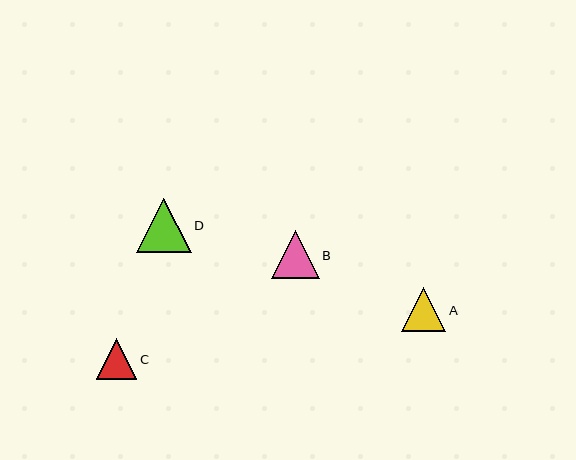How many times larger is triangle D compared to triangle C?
Triangle D is approximately 1.3 times the size of triangle C.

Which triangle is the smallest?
Triangle C is the smallest with a size of approximately 40 pixels.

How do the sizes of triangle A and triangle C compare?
Triangle A and triangle C are approximately the same size.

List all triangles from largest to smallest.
From largest to smallest: D, B, A, C.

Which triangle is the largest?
Triangle D is the largest with a size of approximately 54 pixels.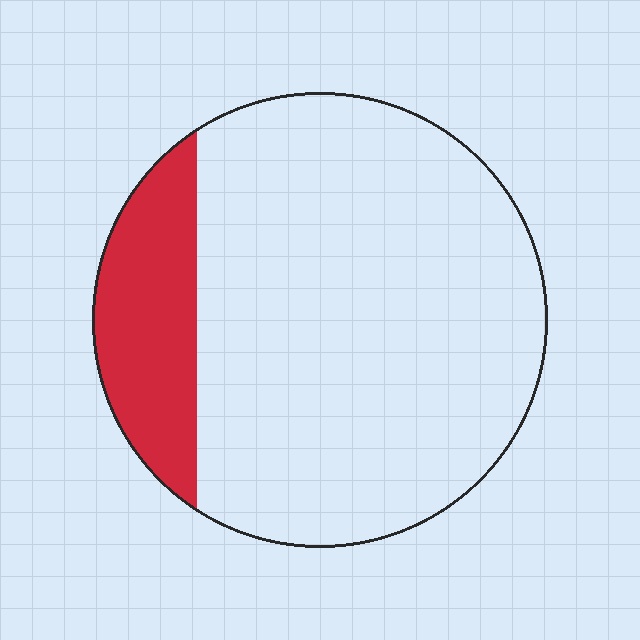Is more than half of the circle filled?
No.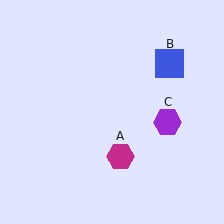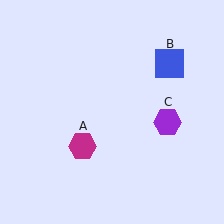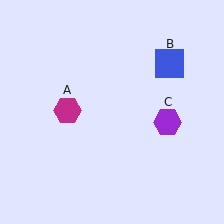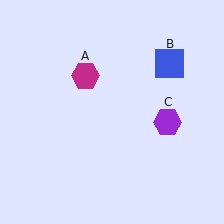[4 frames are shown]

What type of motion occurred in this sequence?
The magenta hexagon (object A) rotated clockwise around the center of the scene.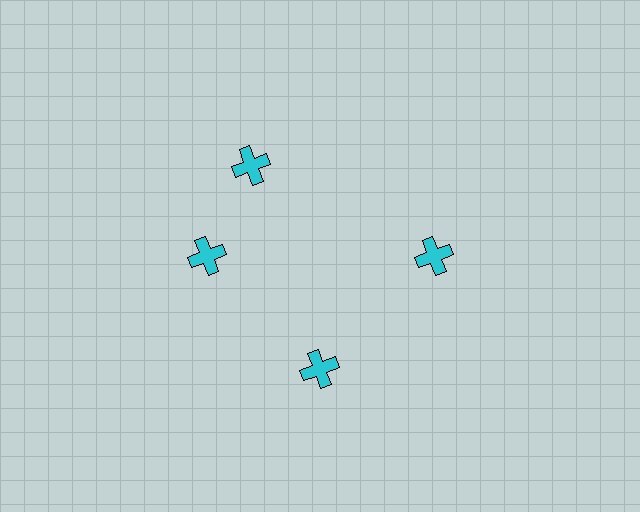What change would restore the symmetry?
The symmetry would be restored by rotating it back into even spacing with its neighbors so that all 4 crosses sit at equal angles and equal distance from the center.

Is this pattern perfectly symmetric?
No. The 4 cyan crosses are arranged in a ring, but one element near the 12 o'clock position is rotated out of alignment along the ring, breaking the 4-fold rotational symmetry.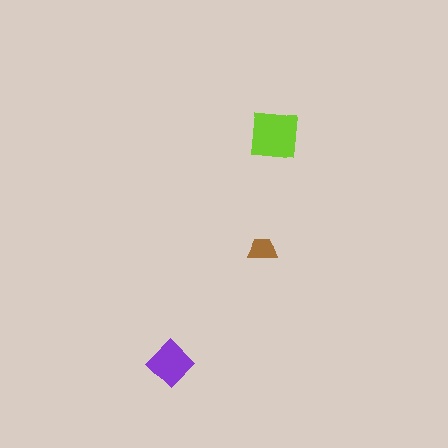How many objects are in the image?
There are 3 objects in the image.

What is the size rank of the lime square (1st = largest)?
1st.